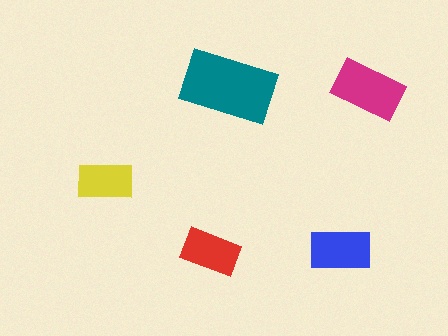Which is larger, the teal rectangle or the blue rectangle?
The teal one.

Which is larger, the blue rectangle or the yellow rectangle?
The blue one.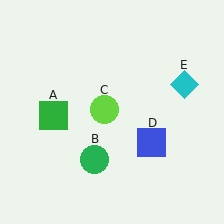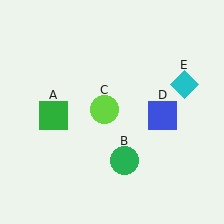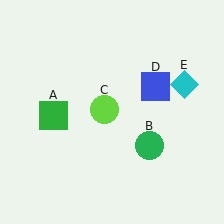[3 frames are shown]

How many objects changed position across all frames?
2 objects changed position: green circle (object B), blue square (object D).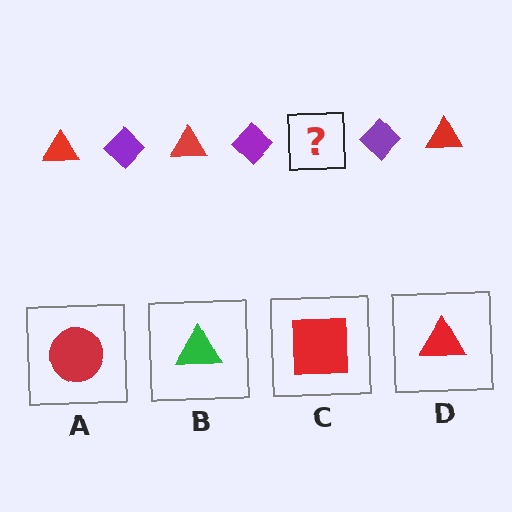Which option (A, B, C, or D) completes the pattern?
D.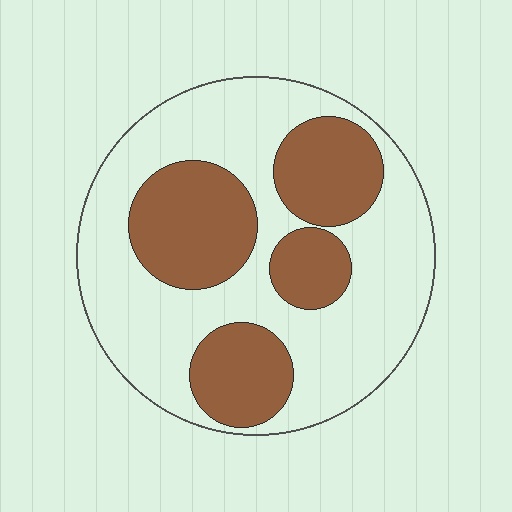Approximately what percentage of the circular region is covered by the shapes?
Approximately 35%.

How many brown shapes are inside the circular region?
4.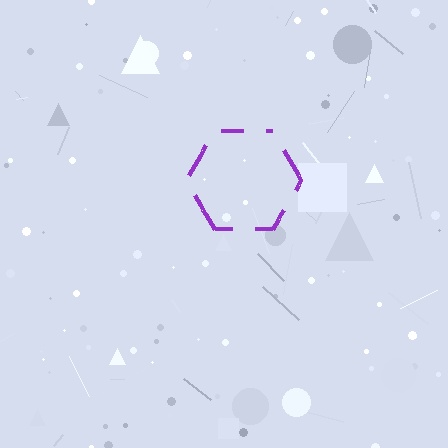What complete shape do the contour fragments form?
The contour fragments form a hexagon.